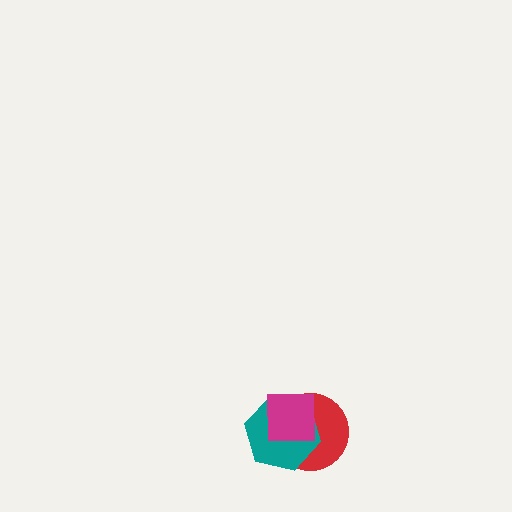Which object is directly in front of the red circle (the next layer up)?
The teal hexagon is directly in front of the red circle.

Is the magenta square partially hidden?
No, no other shape covers it.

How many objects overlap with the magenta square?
2 objects overlap with the magenta square.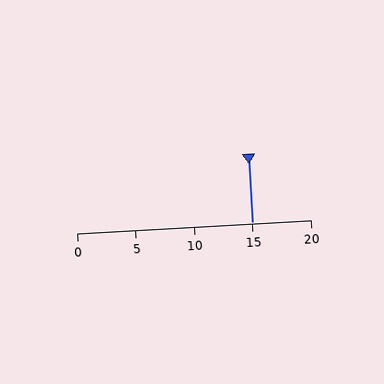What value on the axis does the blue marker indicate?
The marker indicates approximately 15.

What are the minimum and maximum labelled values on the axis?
The axis runs from 0 to 20.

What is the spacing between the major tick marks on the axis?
The major ticks are spaced 5 apart.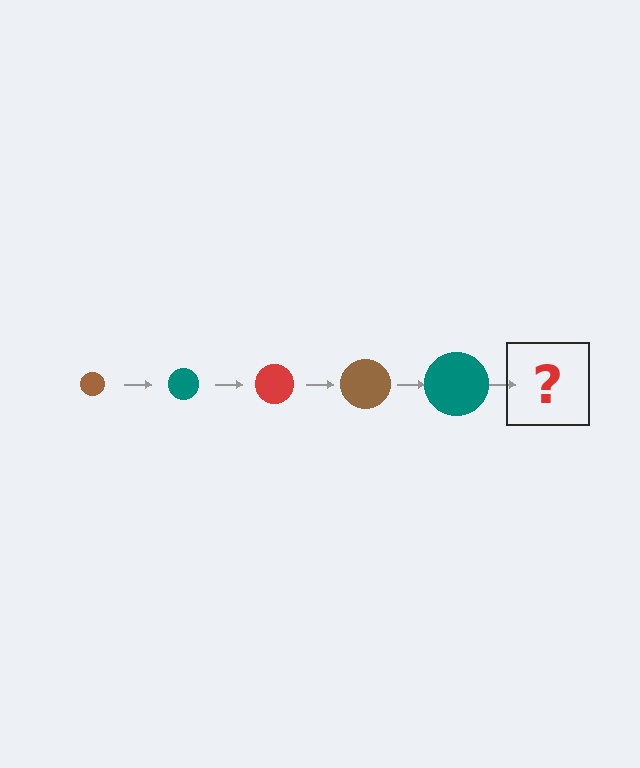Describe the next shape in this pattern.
It should be a red circle, larger than the previous one.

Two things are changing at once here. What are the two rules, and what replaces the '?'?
The two rules are that the circle grows larger each step and the color cycles through brown, teal, and red. The '?' should be a red circle, larger than the previous one.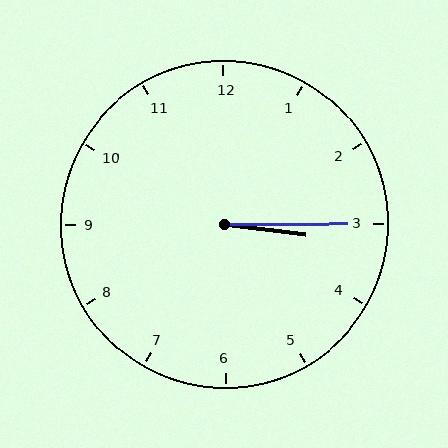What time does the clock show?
3:15.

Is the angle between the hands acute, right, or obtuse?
It is acute.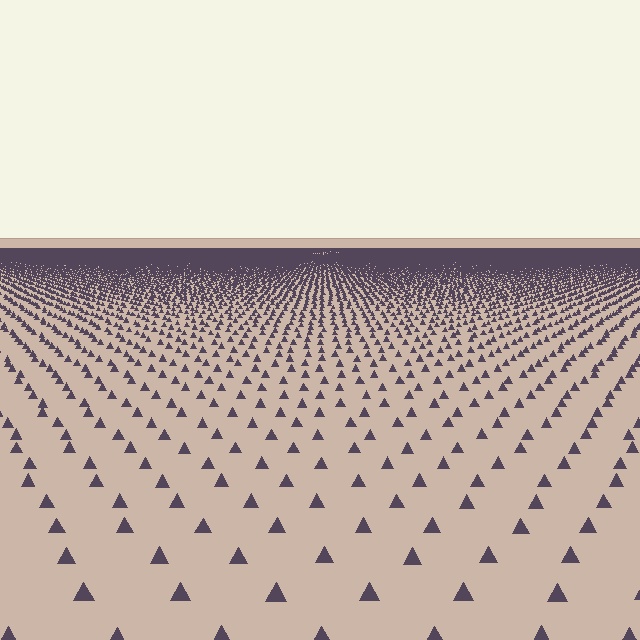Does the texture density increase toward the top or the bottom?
Density increases toward the top.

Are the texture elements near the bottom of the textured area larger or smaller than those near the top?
Larger. Near the bottom, elements are closer to the viewer and appear at a bigger on-screen size.